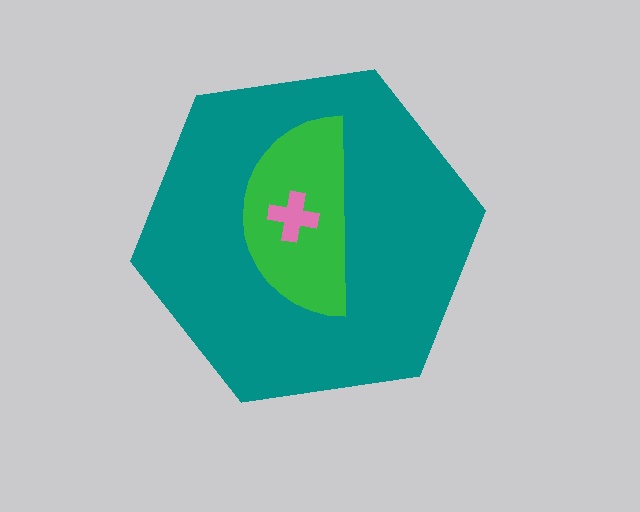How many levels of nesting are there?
3.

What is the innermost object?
The pink cross.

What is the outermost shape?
The teal hexagon.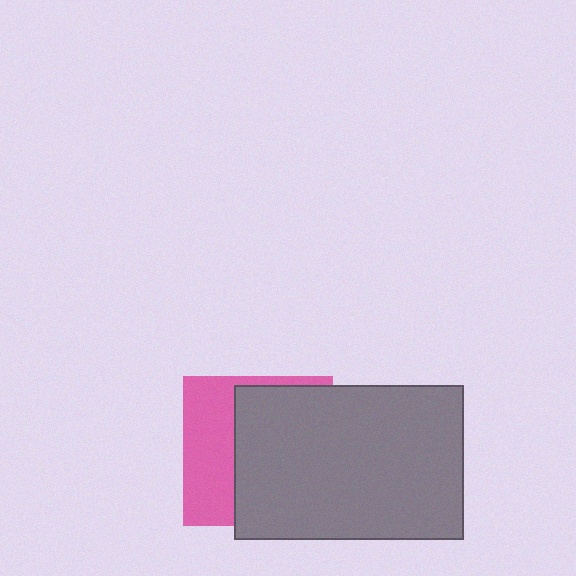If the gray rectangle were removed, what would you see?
You would see the complete pink square.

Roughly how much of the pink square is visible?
A small part of it is visible (roughly 38%).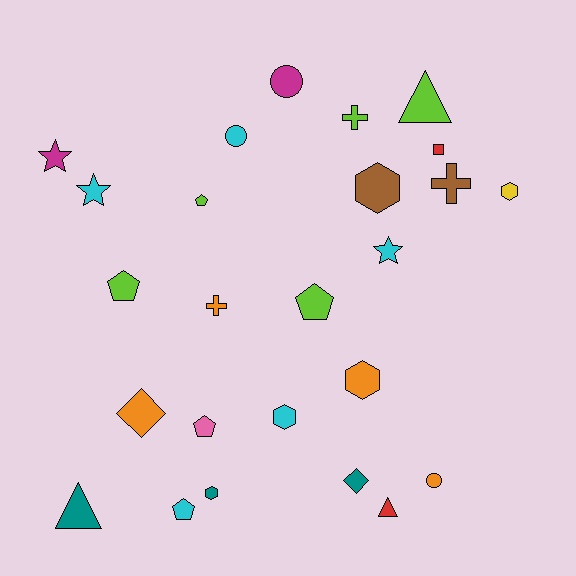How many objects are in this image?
There are 25 objects.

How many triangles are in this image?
There are 3 triangles.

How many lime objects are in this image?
There are 5 lime objects.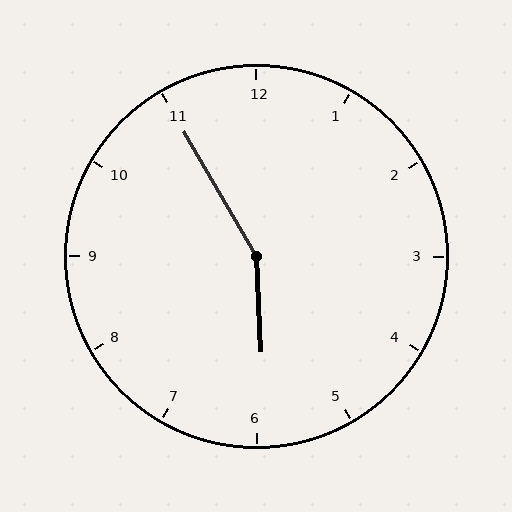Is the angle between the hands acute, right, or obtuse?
It is obtuse.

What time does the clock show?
5:55.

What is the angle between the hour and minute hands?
Approximately 152 degrees.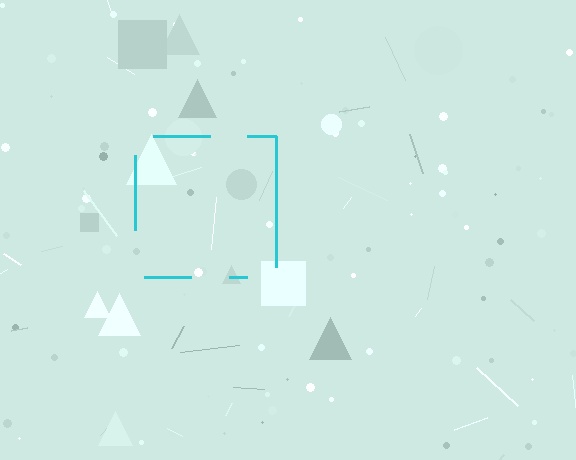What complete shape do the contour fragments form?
The contour fragments form a square.